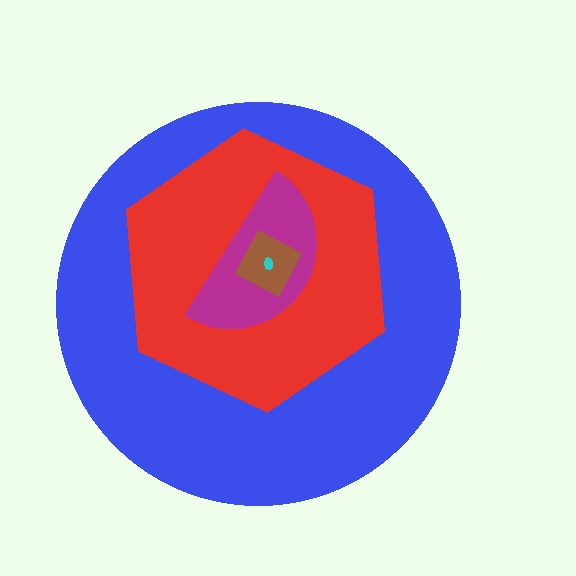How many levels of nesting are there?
5.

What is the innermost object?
The cyan ellipse.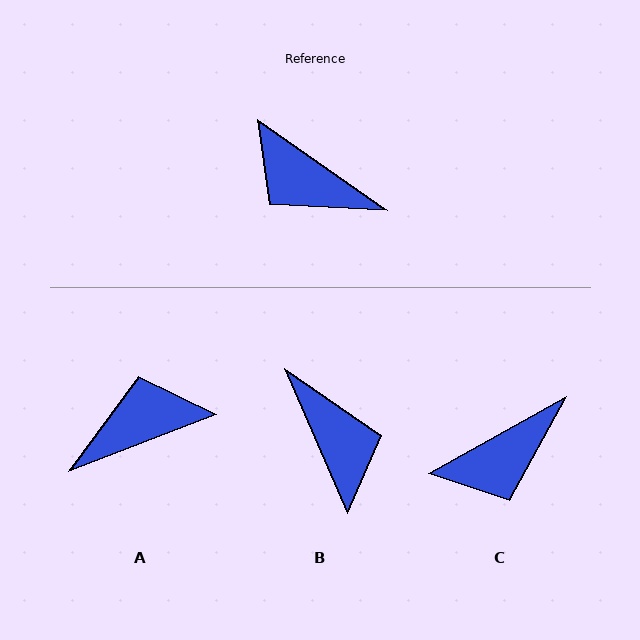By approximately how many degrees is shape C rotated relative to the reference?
Approximately 64 degrees counter-clockwise.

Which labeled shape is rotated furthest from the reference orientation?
B, about 148 degrees away.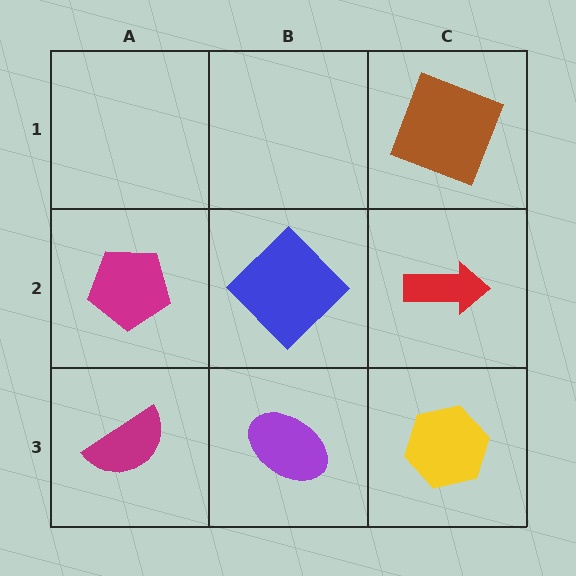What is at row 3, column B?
A purple ellipse.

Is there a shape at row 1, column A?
No, that cell is empty.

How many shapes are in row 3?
3 shapes.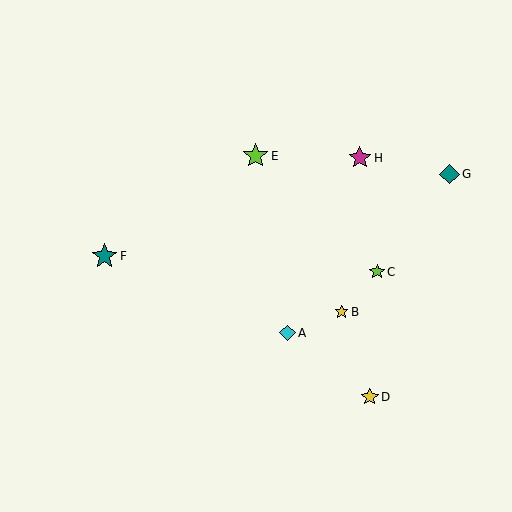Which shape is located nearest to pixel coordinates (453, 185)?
The teal diamond (labeled G) at (450, 174) is nearest to that location.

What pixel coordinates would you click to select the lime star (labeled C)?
Click at (377, 272) to select the lime star C.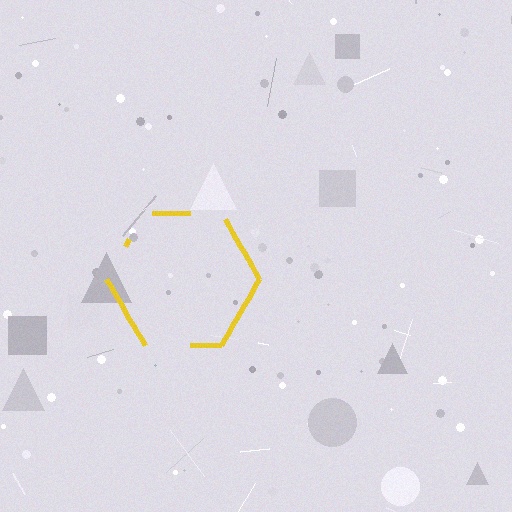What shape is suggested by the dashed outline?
The dashed outline suggests a hexagon.